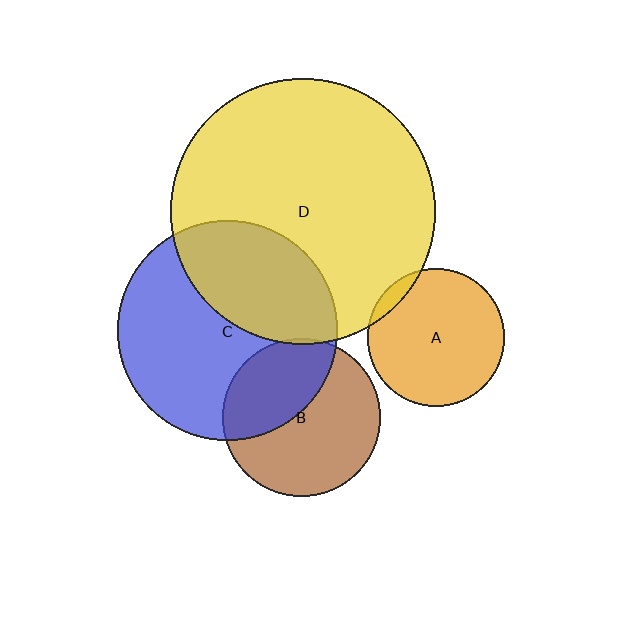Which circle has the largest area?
Circle D (yellow).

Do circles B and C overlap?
Yes.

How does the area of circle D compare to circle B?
Approximately 2.8 times.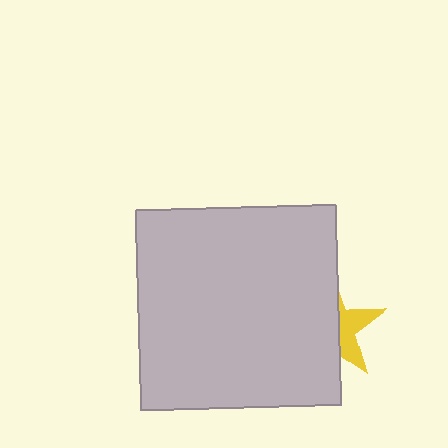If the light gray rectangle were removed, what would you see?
You would see the complete yellow star.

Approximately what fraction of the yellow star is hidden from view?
Roughly 64% of the yellow star is hidden behind the light gray rectangle.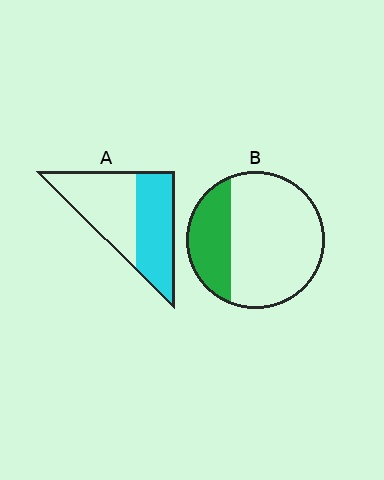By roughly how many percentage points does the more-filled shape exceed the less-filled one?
By roughly 20 percentage points (A over B).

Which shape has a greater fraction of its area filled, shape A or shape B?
Shape A.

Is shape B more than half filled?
No.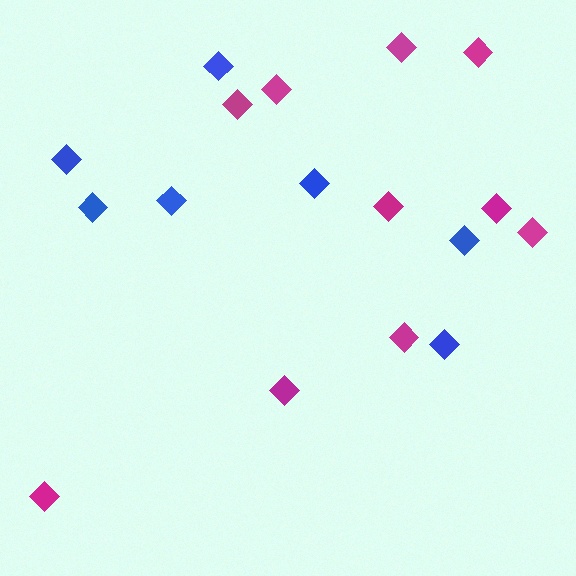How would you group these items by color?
There are 2 groups: one group of blue diamonds (7) and one group of magenta diamonds (10).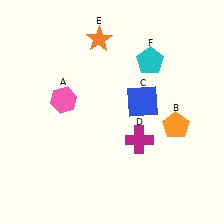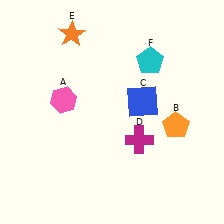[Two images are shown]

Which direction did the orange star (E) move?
The orange star (E) moved left.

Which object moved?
The orange star (E) moved left.